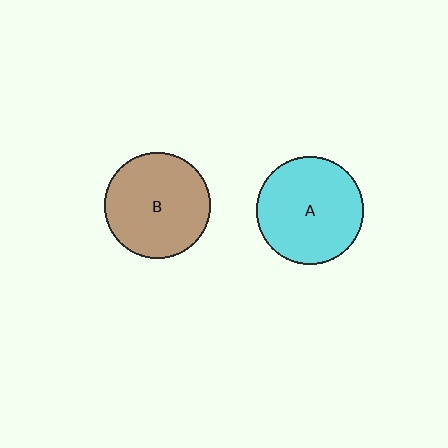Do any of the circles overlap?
No, none of the circles overlap.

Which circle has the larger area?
Circle A (cyan).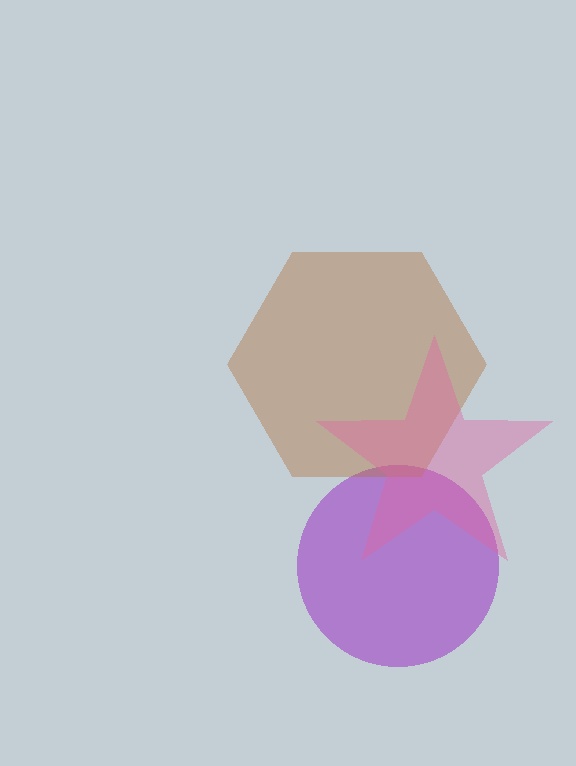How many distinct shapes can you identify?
There are 3 distinct shapes: a purple circle, a brown hexagon, a pink star.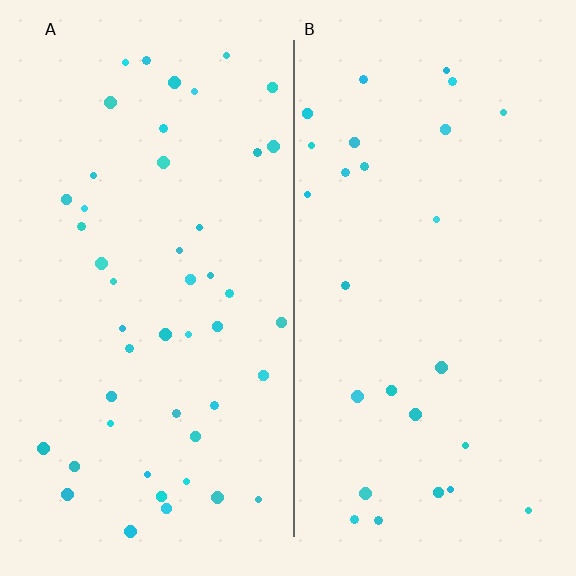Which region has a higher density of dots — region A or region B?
A (the left).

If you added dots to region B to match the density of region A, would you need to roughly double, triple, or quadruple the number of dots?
Approximately double.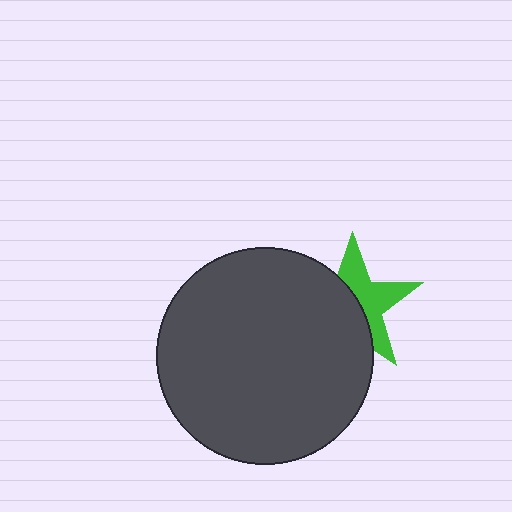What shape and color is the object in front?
The object in front is a dark gray circle.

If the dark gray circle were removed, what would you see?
You would see the complete green star.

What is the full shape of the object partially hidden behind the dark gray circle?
The partially hidden object is a green star.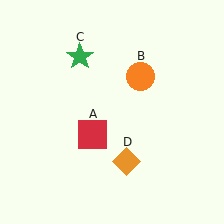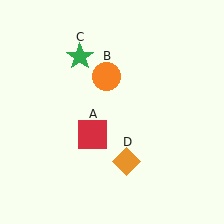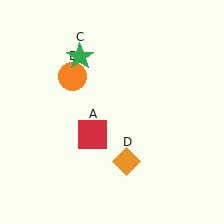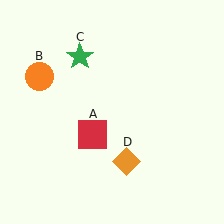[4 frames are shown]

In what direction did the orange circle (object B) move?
The orange circle (object B) moved left.